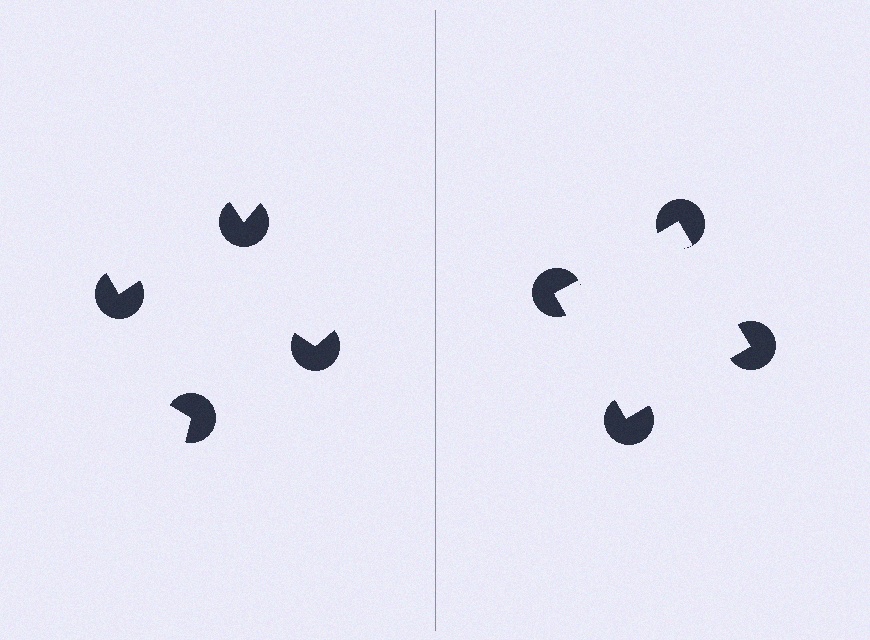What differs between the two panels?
The pac-man discs are positioned identically on both sides; only the wedge orientations differ. On the right they align to a square; on the left they are misaligned.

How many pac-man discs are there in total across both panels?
8 — 4 on each side.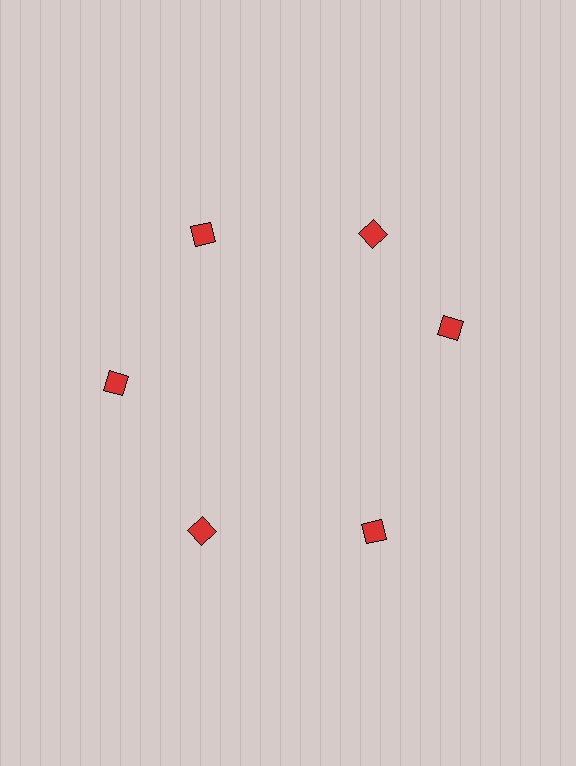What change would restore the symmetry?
The symmetry would be restored by rotating it back into even spacing with its neighbors so that all 6 diamonds sit at equal angles and equal distance from the center.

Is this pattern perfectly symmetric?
No. The 6 red diamonds are arranged in a ring, but one element near the 3 o'clock position is rotated out of alignment along the ring, breaking the 6-fold rotational symmetry.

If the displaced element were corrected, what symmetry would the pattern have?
It would have 6-fold rotational symmetry — the pattern would map onto itself every 60 degrees.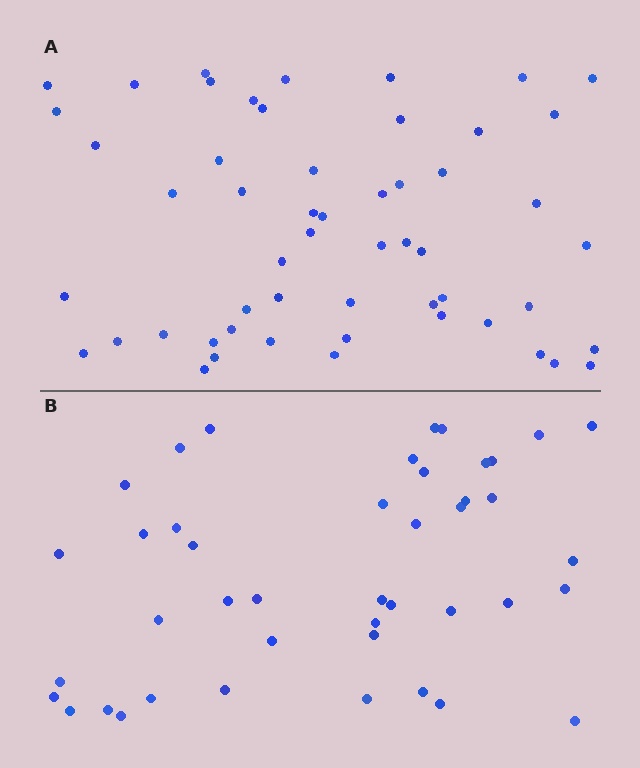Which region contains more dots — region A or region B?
Region A (the top region) has more dots.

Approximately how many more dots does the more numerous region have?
Region A has roughly 12 or so more dots than region B.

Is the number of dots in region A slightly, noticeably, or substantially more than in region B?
Region A has noticeably more, but not dramatically so. The ratio is roughly 1.3 to 1.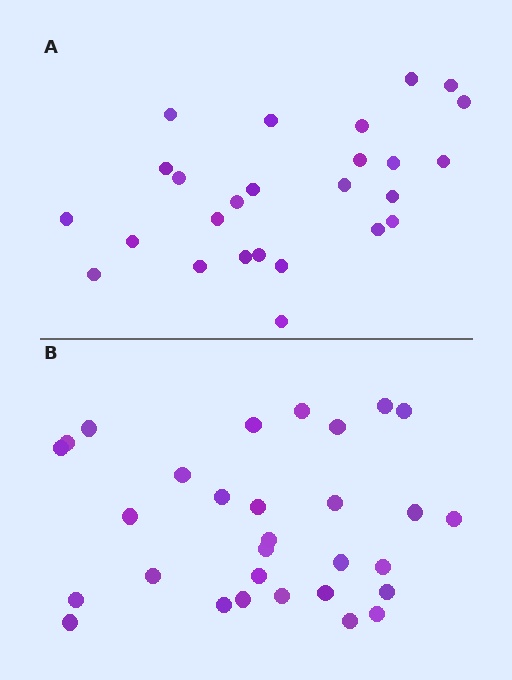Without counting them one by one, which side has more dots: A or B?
Region B (the bottom region) has more dots.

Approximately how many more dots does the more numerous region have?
Region B has about 4 more dots than region A.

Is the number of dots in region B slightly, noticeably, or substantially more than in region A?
Region B has only slightly more — the two regions are fairly close. The ratio is roughly 1.2 to 1.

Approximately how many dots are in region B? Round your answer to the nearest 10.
About 30 dots.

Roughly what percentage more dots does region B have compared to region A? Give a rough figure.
About 15% more.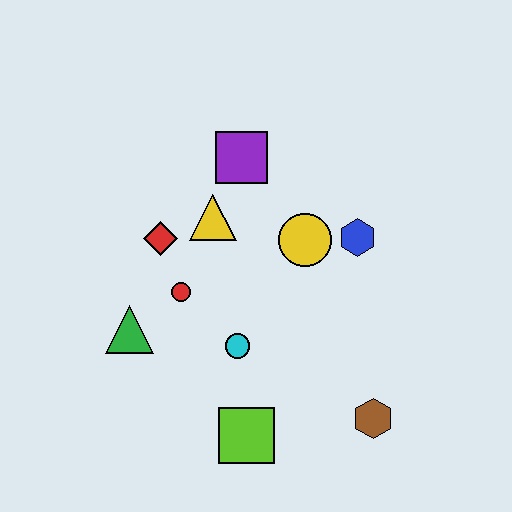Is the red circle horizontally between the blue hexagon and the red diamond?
Yes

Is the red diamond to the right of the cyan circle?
No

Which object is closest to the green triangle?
The red circle is closest to the green triangle.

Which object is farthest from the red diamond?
The brown hexagon is farthest from the red diamond.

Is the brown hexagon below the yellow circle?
Yes